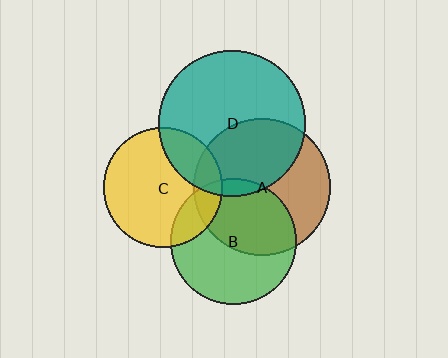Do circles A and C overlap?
Yes.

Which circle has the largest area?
Circle D (teal).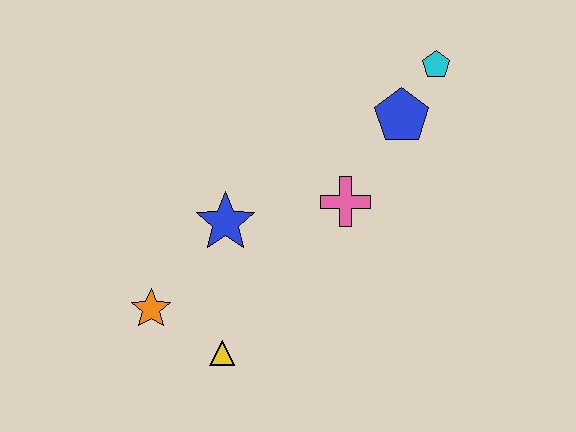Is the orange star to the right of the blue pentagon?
No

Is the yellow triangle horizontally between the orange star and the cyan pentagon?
Yes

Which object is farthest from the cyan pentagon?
The orange star is farthest from the cyan pentagon.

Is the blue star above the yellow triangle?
Yes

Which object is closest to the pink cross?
The blue pentagon is closest to the pink cross.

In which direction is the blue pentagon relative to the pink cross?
The blue pentagon is above the pink cross.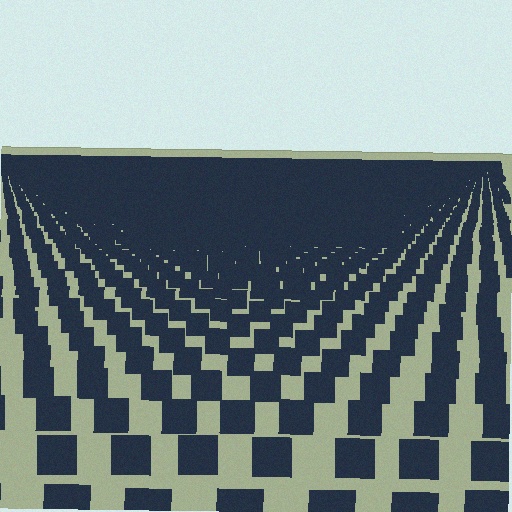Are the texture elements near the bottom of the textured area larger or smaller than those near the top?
Larger. Near the bottom, elements are closer to the viewer and appear at a bigger on-screen size.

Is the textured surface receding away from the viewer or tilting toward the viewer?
The surface is receding away from the viewer. Texture elements get smaller and denser toward the top.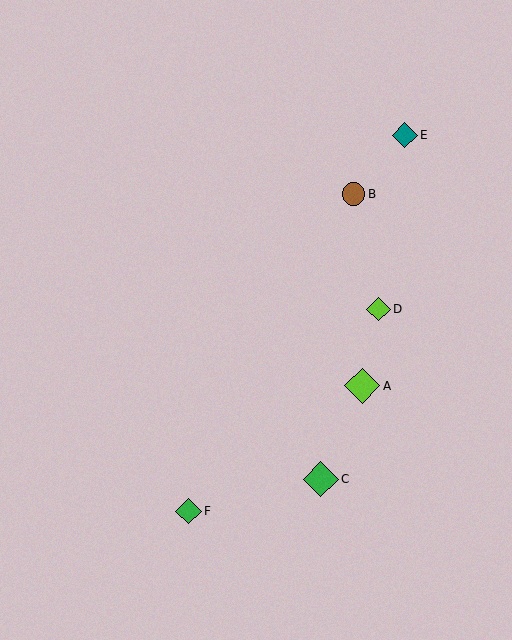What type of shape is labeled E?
Shape E is a teal diamond.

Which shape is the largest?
The lime diamond (labeled A) is the largest.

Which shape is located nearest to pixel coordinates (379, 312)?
The lime diamond (labeled D) at (379, 309) is nearest to that location.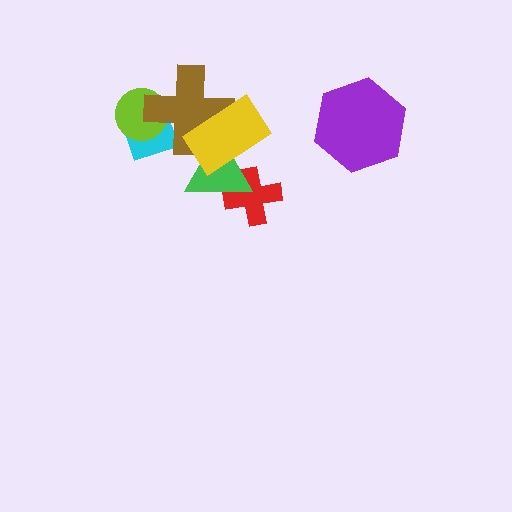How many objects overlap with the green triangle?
3 objects overlap with the green triangle.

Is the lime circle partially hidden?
Yes, it is partially covered by another shape.